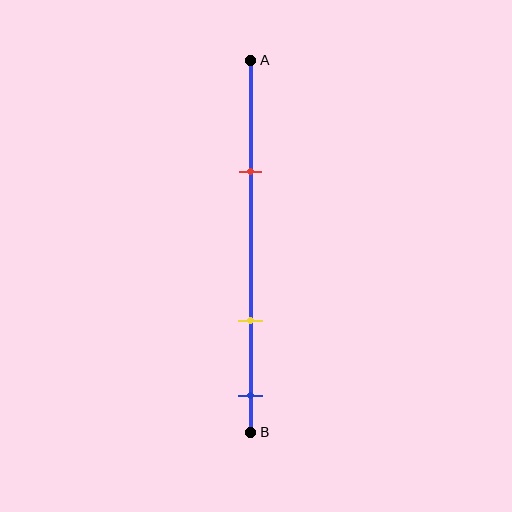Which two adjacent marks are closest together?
The yellow and blue marks are the closest adjacent pair.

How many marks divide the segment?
There are 3 marks dividing the segment.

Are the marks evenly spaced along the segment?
No, the marks are not evenly spaced.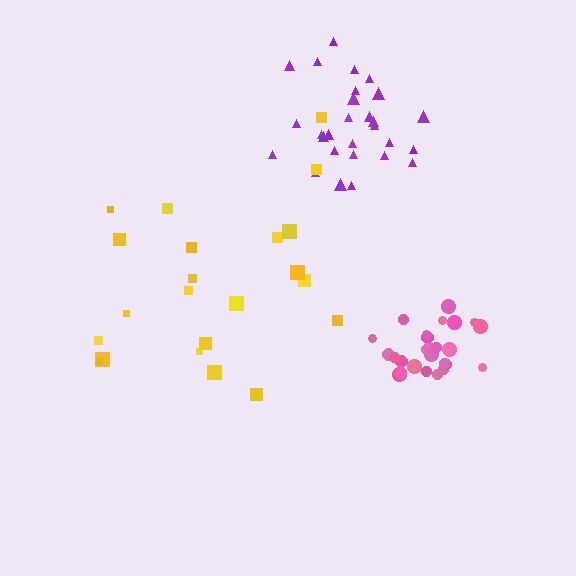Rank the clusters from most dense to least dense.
pink, purple, yellow.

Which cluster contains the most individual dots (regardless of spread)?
Purple (28).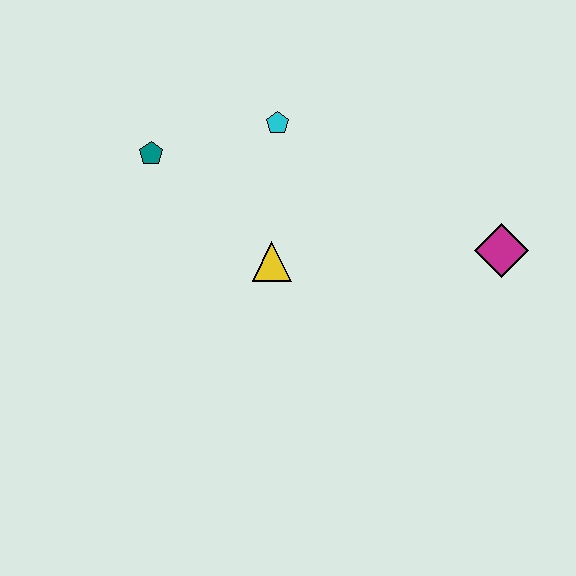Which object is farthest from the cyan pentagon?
The magenta diamond is farthest from the cyan pentagon.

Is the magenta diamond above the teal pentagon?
No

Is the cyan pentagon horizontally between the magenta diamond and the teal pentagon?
Yes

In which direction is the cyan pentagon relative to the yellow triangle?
The cyan pentagon is above the yellow triangle.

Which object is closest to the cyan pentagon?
The teal pentagon is closest to the cyan pentagon.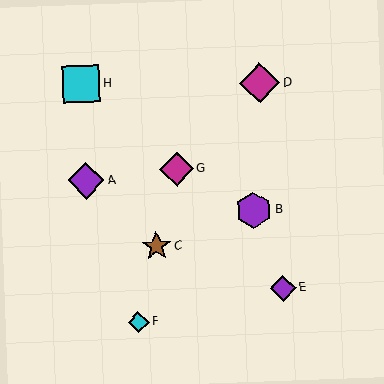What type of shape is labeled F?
Shape F is a cyan diamond.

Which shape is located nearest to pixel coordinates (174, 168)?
The magenta diamond (labeled G) at (176, 169) is nearest to that location.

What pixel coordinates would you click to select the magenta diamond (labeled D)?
Click at (260, 83) to select the magenta diamond D.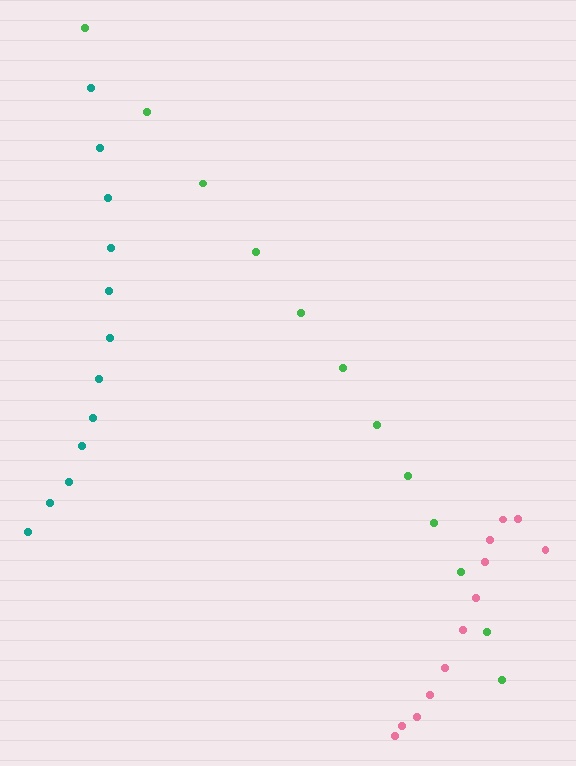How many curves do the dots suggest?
There are 3 distinct paths.